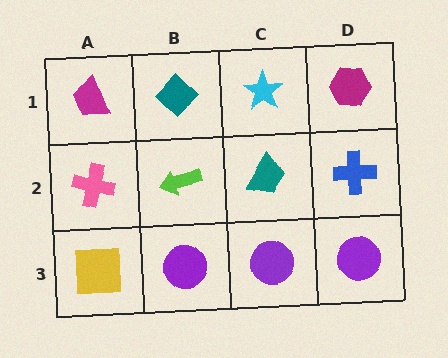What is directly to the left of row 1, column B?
A magenta trapezoid.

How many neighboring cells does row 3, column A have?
2.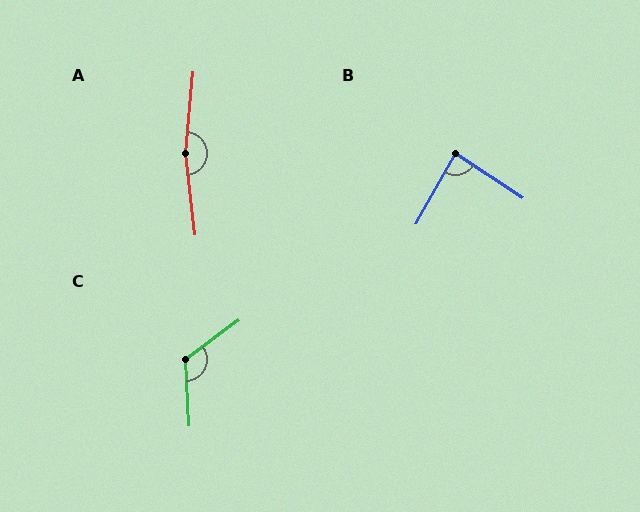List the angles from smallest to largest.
B (86°), C (123°), A (168°).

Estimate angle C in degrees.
Approximately 123 degrees.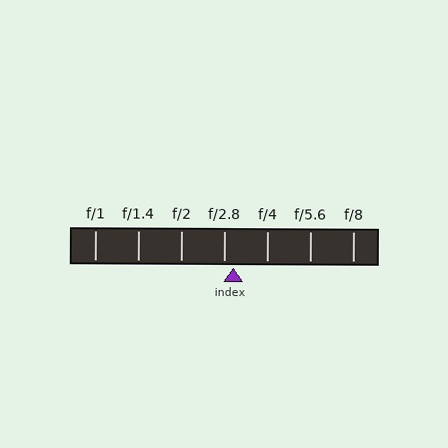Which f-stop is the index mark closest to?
The index mark is closest to f/2.8.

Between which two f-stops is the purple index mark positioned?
The index mark is between f/2.8 and f/4.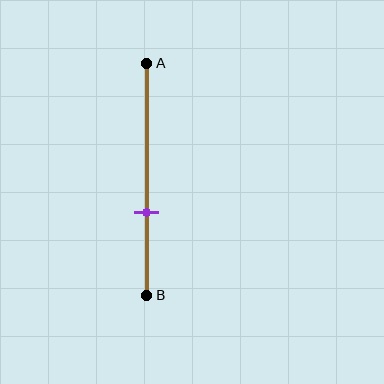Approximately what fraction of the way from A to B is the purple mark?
The purple mark is approximately 65% of the way from A to B.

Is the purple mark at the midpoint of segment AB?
No, the mark is at about 65% from A, not at the 50% midpoint.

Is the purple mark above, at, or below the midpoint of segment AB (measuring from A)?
The purple mark is below the midpoint of segment AB.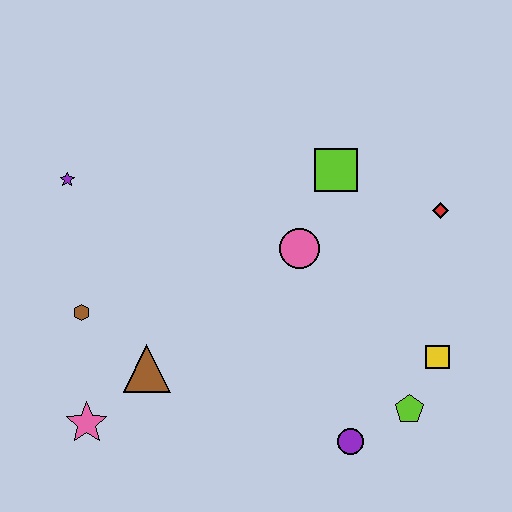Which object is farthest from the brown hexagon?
The red diamond is farthest from the brown hexagon.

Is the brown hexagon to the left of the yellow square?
Yes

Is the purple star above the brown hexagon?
Yes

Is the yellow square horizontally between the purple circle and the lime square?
No